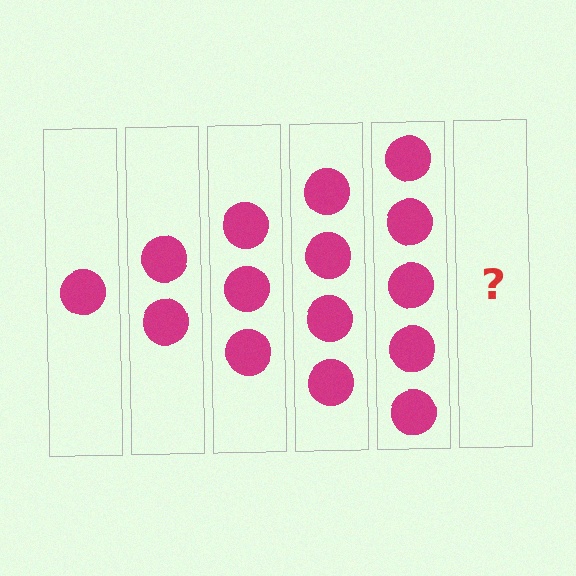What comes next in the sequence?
The next element should be 6 circles.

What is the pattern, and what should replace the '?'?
The pattern is that each step adds one more circle. The '?' should be 6 circles.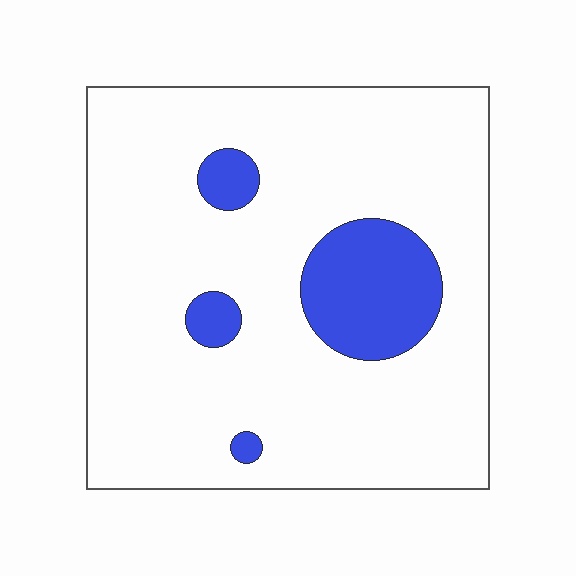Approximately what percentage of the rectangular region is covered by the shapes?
Approximately 15%.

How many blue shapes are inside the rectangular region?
4.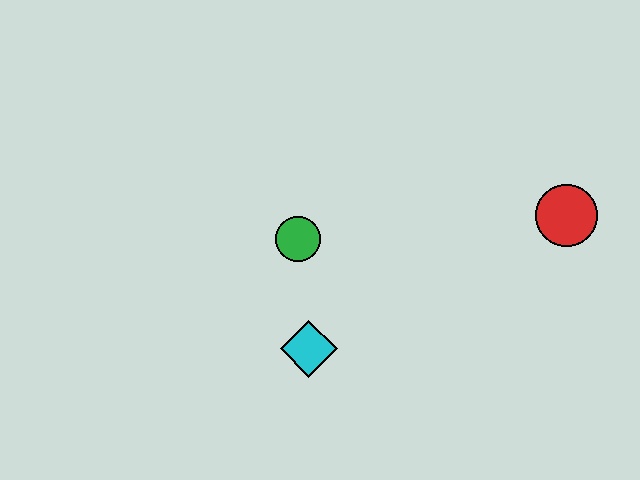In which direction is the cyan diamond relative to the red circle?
The cyan diamond is to the left of the red circle.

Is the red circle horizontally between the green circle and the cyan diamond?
No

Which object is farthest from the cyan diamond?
The red circle is farthest from the cyan diamond.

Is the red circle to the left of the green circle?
No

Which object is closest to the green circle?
The cyan diamond is closest to the green circle.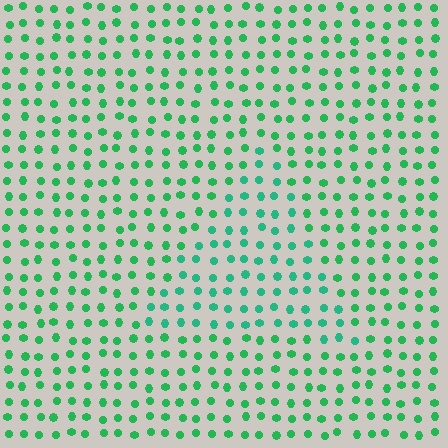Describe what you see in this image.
The image is filled with small green elements in a uniform arrangement. A triangle-shaped region is visible where the elements are tinted to a slightly different hue, forming a subtle color boundary.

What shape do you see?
I see a triangle.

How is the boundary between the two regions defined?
The boundary is defined purely by a slight shift in hue (about 20 degrees). Spacing, size, and orientation are identical on both sides.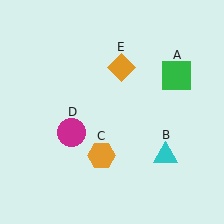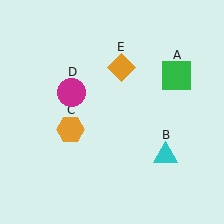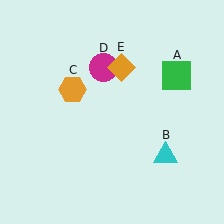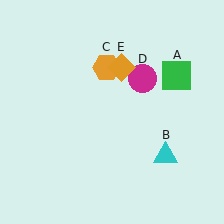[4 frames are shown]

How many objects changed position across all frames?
2 objects changed position: orange hexagon (object C), magenta circle (object D).